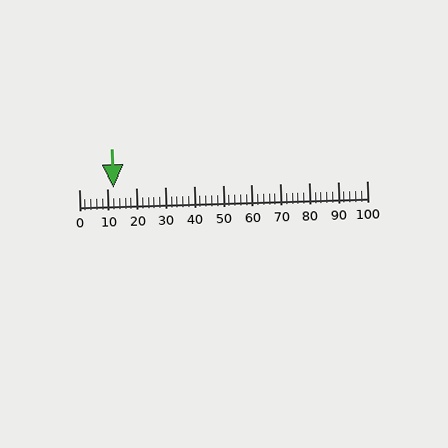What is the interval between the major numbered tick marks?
The major tick marks are spaced 10 units apart.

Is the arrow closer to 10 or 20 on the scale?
The arrow is closer to 10.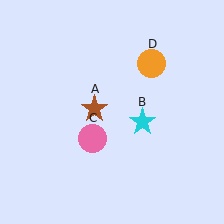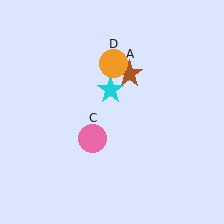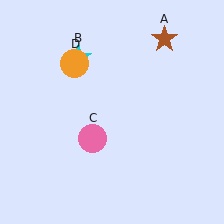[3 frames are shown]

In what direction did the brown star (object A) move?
The brown star (object A) moved up and to the right.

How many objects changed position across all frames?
3 objects changed position: brown star (object A), cyan star (object B), orange circle (object D).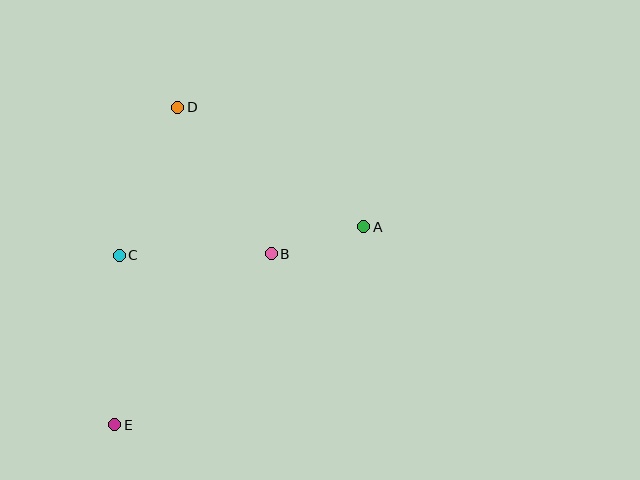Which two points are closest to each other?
Points A and B are closest to each other.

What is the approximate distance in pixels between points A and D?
The distance between A and D is approximately 221 pixels.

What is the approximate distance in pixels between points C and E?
The distance between C and E is approximately 170 pixels.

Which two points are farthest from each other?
Points D and E are farthest from each other.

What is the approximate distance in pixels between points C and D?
The distance between C and D is approximately 159 pixels.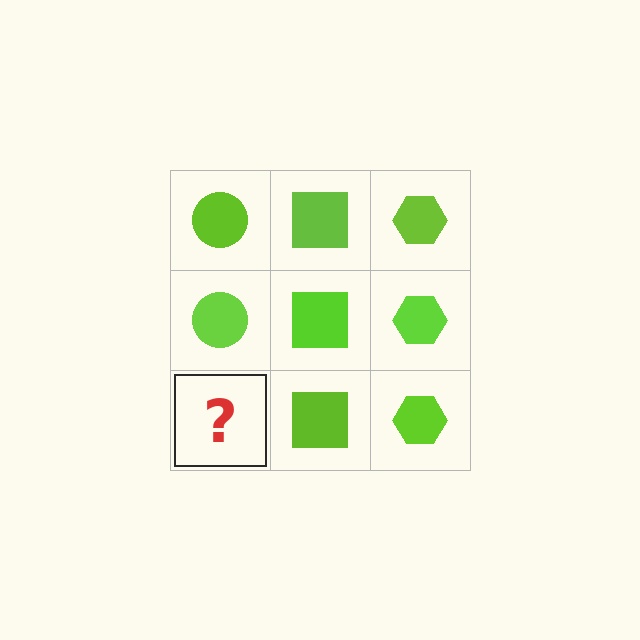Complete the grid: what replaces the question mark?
The question mark should be replaced with a lime circle.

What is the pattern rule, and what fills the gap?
The rule is that each column has a consistent shape. The gap should be filled with a lime circle.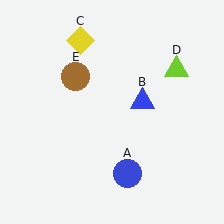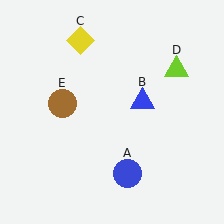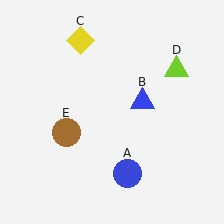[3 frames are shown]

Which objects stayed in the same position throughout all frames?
Blue circle (object A) and blue triangle (object B) and yellow diamond (object C) and lime triangle (object D) remained stationary.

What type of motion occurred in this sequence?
The brown circle (object E) rotated counterclockwise around the center of the scene.